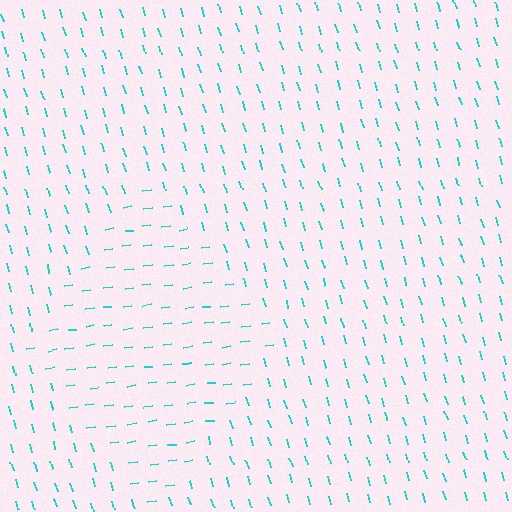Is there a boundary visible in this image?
Yes, there is a texture boundary formed by a change in line orientation.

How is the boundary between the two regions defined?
The boundary is defined purely by a change in line orientation (approximately 82 degrees difference). All lines are the same color and thickness.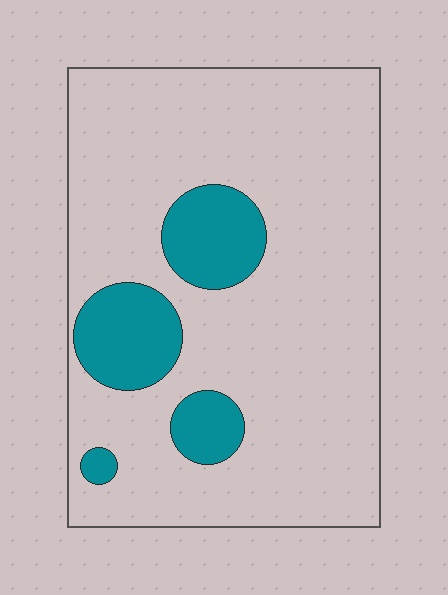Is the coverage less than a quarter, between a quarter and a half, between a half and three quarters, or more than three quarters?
Less than a quarter.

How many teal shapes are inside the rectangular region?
4.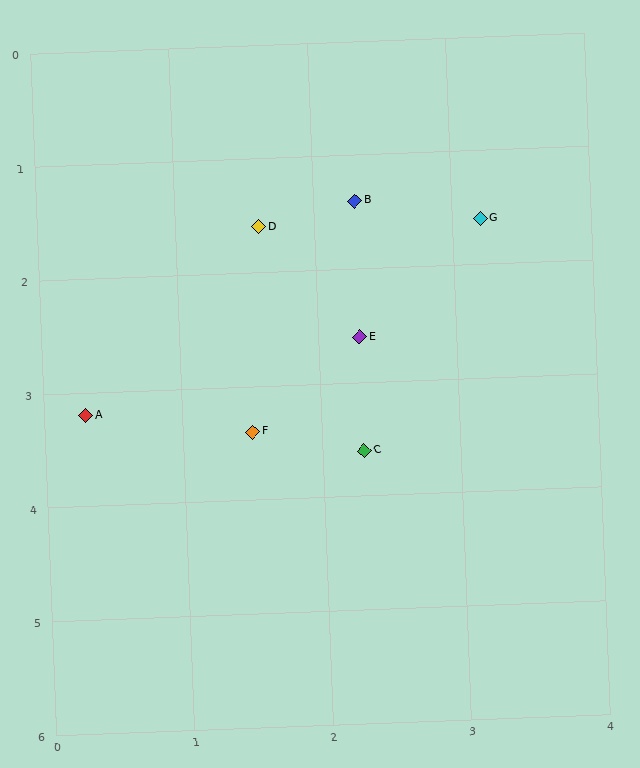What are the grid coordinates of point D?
Point D is at approximately (1.6, 1.6).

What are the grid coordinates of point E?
Point E is at approximately (2.3, 2.6).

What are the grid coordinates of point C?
Point C is at approximately (2.3, 3.6).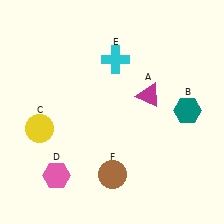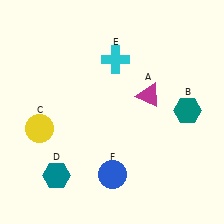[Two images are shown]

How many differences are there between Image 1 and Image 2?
There are 2 differences between the two images.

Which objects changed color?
D changed from pink to teal. F changed from brown to blue.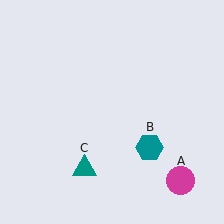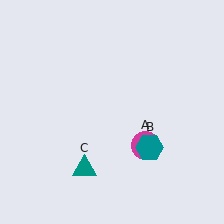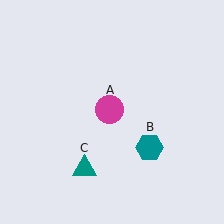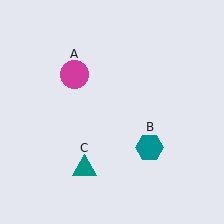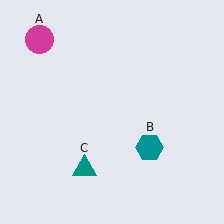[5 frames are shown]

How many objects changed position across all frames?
1 object changed position: magenta circle (object A).